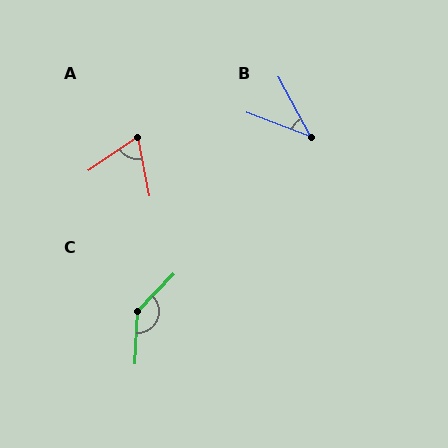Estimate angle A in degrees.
Approximately 67 degrees.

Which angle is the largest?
C, at approximately 138 degrees.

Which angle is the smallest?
B, at approximately 41 degrees.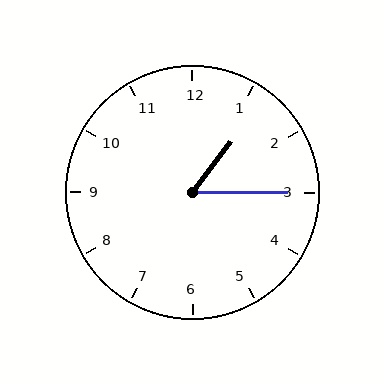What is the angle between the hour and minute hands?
Approximately 52 degrees.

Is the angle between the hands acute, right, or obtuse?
It is acute.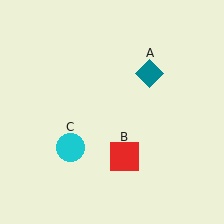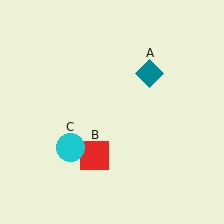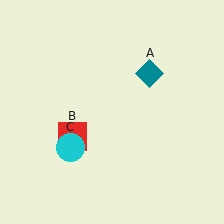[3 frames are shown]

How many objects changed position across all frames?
1 object changed position: red square (object B).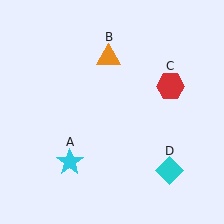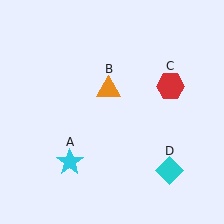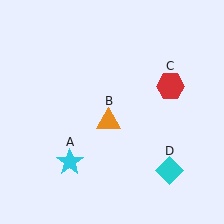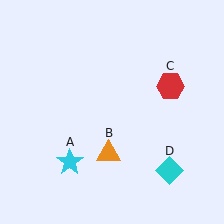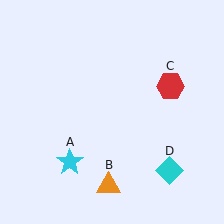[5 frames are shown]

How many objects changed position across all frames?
1 object changed position: orange triangle (object B).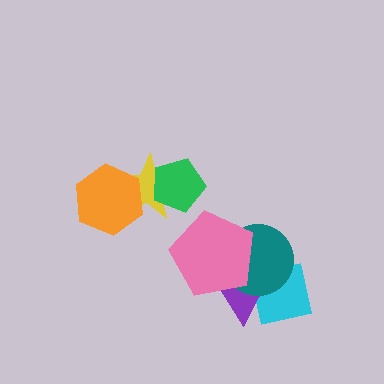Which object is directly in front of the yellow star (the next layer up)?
The orange hexagon is directly in front of the yellow star.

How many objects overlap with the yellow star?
2 objects overlap with the yellow star.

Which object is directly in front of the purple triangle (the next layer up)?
The teal circle is directly in front of the purple triangle.